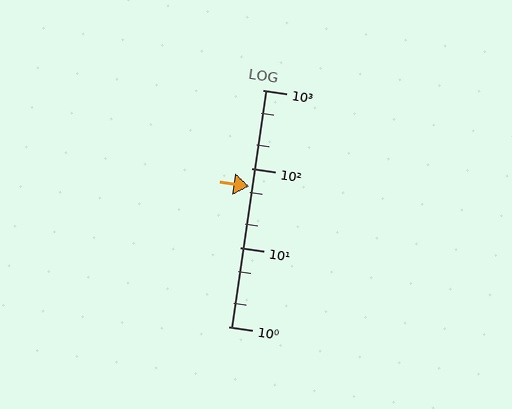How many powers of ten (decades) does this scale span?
The scale spans 3 decades, from 1 to 1000.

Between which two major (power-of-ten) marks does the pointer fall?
The pointer is between 10 and 100.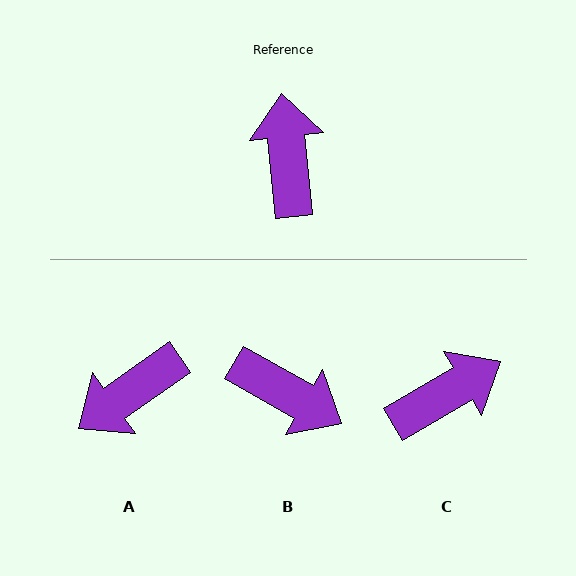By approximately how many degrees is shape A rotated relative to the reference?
Approximately 119 degrees counter-clockwise.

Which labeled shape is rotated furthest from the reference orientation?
B, about 126 degrees away.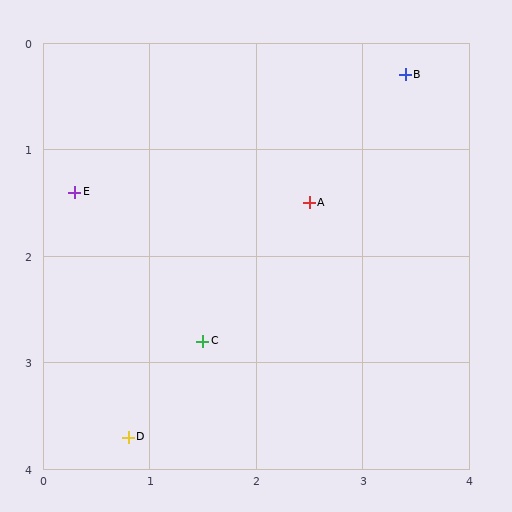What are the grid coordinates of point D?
Point D is at approximately (0.8, 3.7).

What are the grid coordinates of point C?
Point C is at approximately (1.5, 2.8).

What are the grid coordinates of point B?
Point B is at approximately (3.4, 0.3).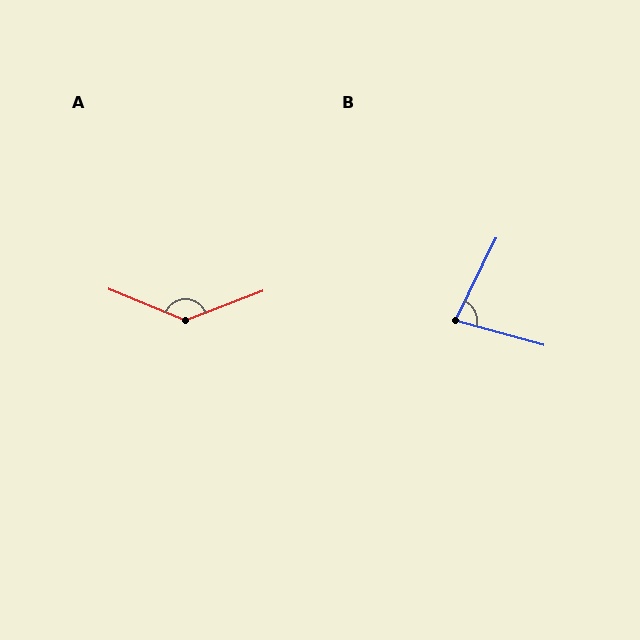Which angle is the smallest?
B, at approximately 79 degrees.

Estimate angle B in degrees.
Approximately 79 degrees.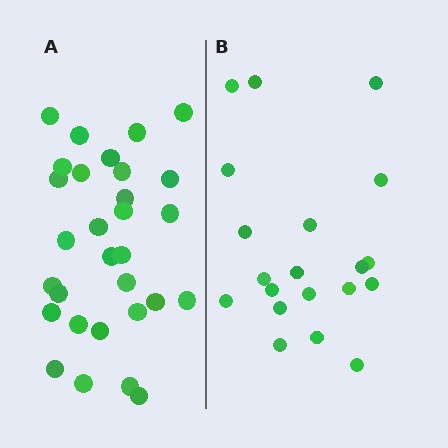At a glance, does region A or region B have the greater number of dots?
Region A (the left region) has more dots.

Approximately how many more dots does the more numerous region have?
Region A has roughly 10 or so more dots than region B.